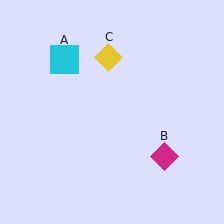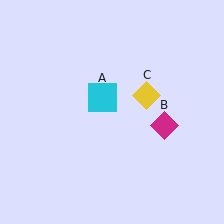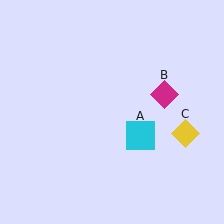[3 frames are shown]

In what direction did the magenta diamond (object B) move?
The magenta diamond (object B) moved up.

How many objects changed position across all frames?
3 objects changed position: cyan square (object A), magenta diamond (object B), yellow diamond (object C).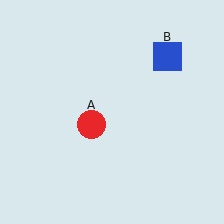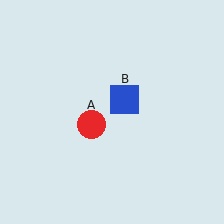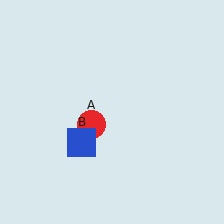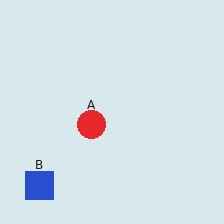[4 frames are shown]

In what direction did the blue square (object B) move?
The blue square (object B) moved down and to the left.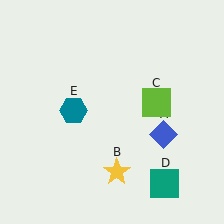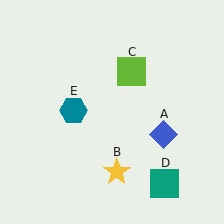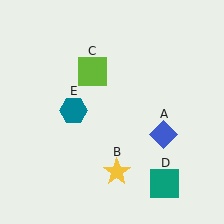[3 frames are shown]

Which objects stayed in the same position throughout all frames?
Blue diamond (object A) and yellow star (object B) and teal square (object D) and teal hexagon (object E) remained stationary.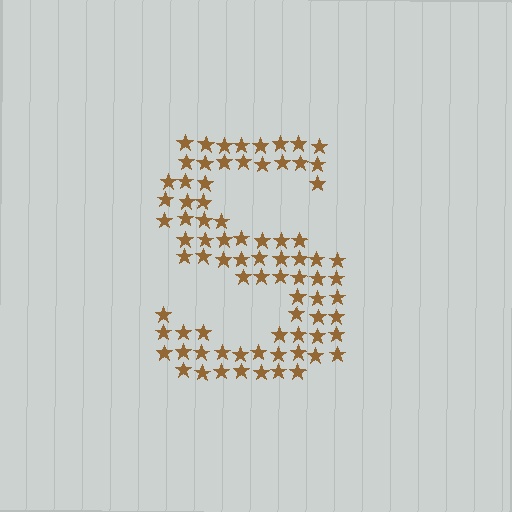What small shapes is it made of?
It is made of small stars.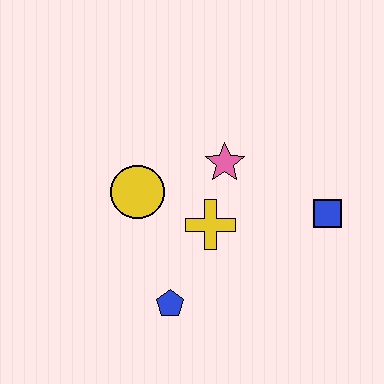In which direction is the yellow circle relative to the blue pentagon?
The yellow circle is above the blue pentagon.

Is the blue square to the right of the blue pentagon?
Yes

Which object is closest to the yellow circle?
The yellow cross is closest to the yellow circle.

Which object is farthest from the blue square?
The yellow circle is farthest from the blue square.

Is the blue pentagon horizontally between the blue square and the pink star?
No